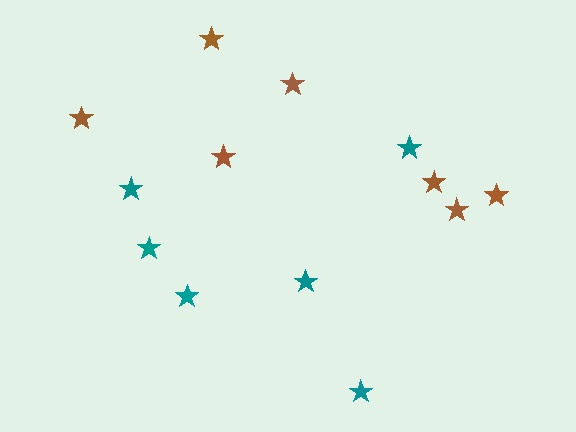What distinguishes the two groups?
There are 2 groups: one group of teal stars (6) and one group of brown stars (7).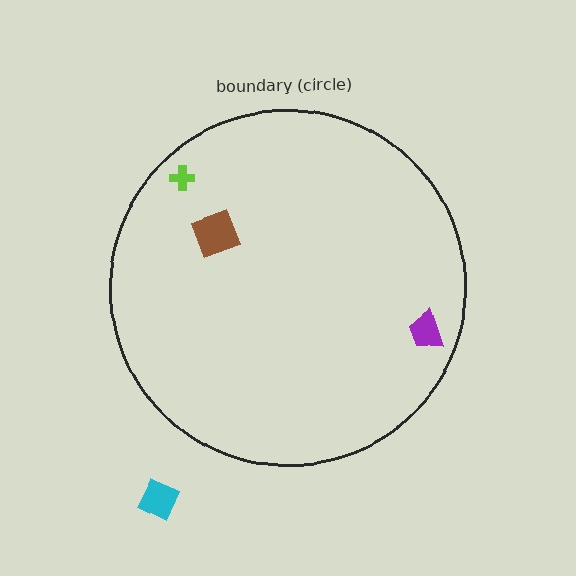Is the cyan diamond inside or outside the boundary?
Outside.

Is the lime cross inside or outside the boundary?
Inside.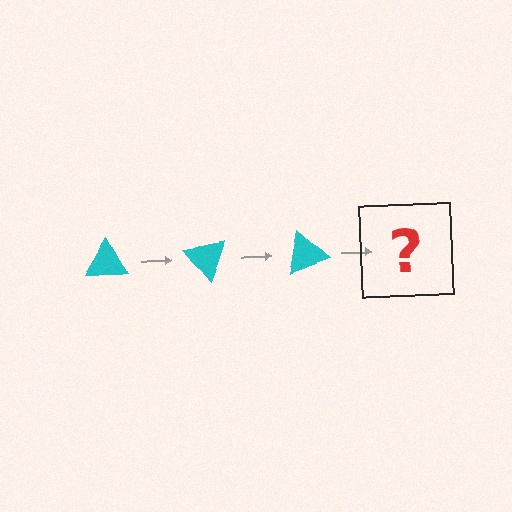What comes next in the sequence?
The next element should be a cyan triangle rotated 150 degrees.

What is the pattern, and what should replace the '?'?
The pattern is that the triangle rotates 50 degrees each step. The '?' should be a cyan triangle rotated 150 degrees.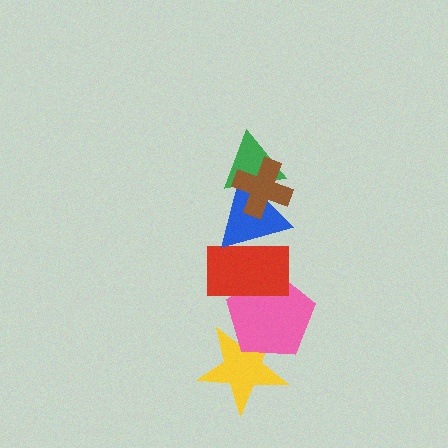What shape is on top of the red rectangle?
The blue triangle is on top of the red rectangle.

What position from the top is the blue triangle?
The blue triangle is 3rd from the top.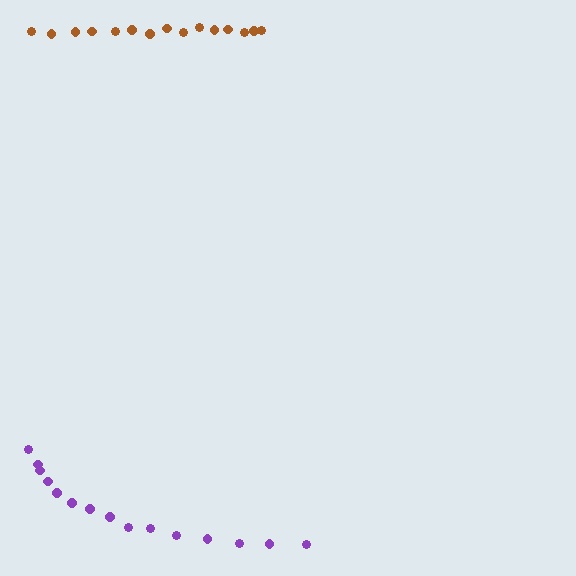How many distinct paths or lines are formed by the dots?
There are 2 distinct paths.